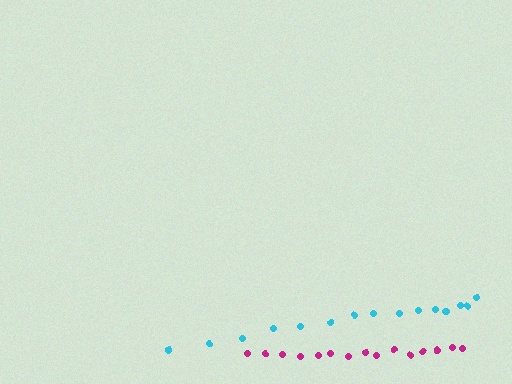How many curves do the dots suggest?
There are 2 distinct paths.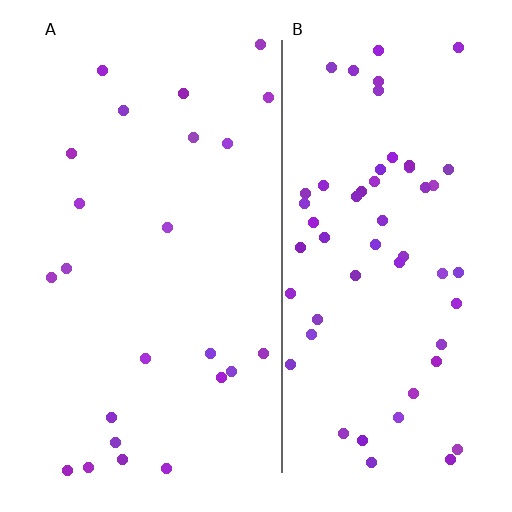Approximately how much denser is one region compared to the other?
Approximately 2.4× — region B over region A.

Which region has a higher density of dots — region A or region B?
B (the right).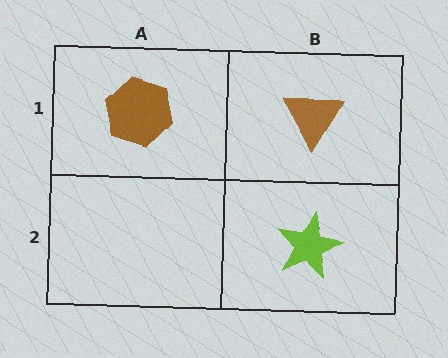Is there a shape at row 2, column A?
No, that cell is empty.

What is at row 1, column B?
A brown triangle.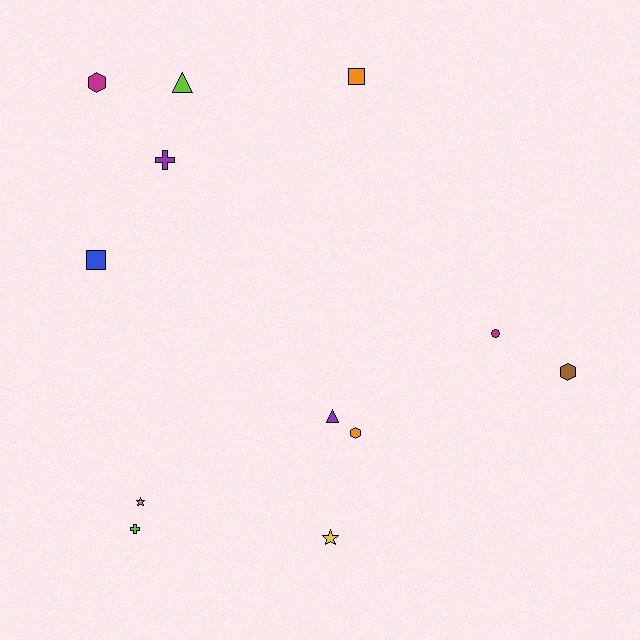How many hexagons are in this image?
There are 3 hexagons.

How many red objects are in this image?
There are no red objects.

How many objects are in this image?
There are 12 objects.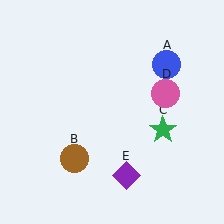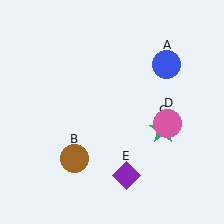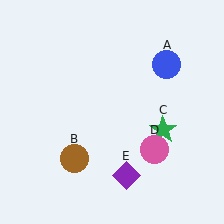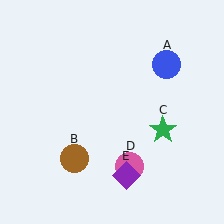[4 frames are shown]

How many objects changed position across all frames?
1 object changed position: pink circle (object D).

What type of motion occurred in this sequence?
The pink circle (object D) rotated clockwise around the center of the scene.